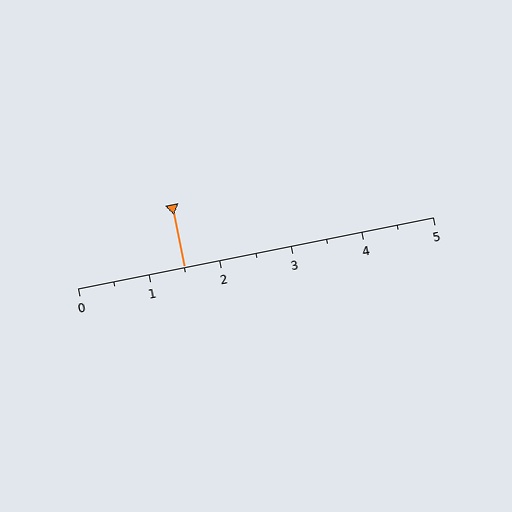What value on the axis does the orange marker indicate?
The marker indicates approximately 1.5.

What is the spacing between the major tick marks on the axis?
The major ticks are spaced 1 apart.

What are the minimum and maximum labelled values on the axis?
The axis runs from 0 to 5.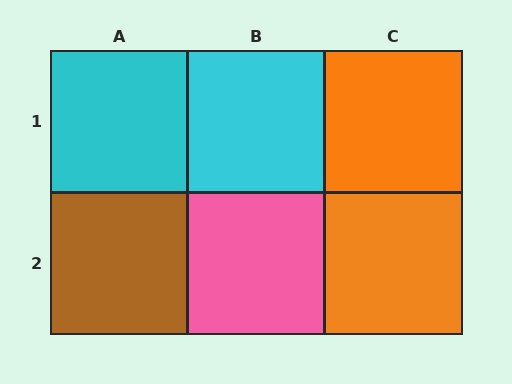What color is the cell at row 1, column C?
Orange.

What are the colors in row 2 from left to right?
Brown, pink, orange.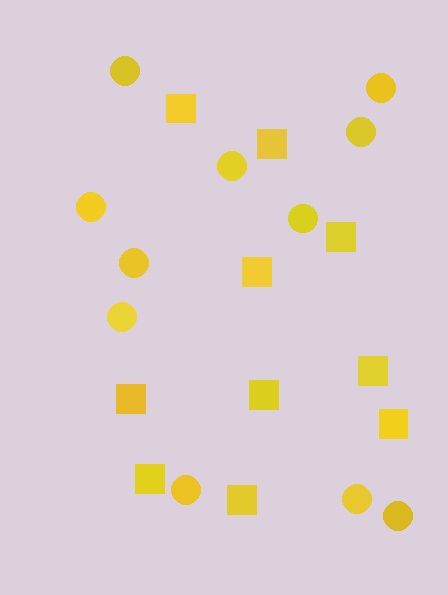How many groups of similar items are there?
There are 2 groups: one group of squares (10) and one group of circles (11).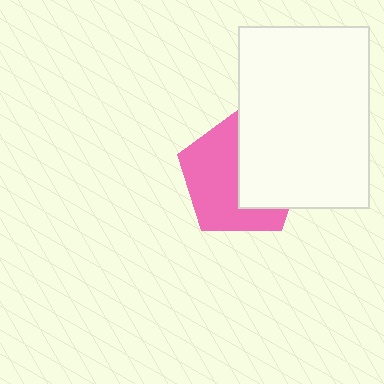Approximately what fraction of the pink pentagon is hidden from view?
Roughly 45% of the pink pentagon is hidden behind the white rectangle.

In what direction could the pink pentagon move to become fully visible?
The pink pentagon could move left. That would shift it out from behind the white rectangle entirely.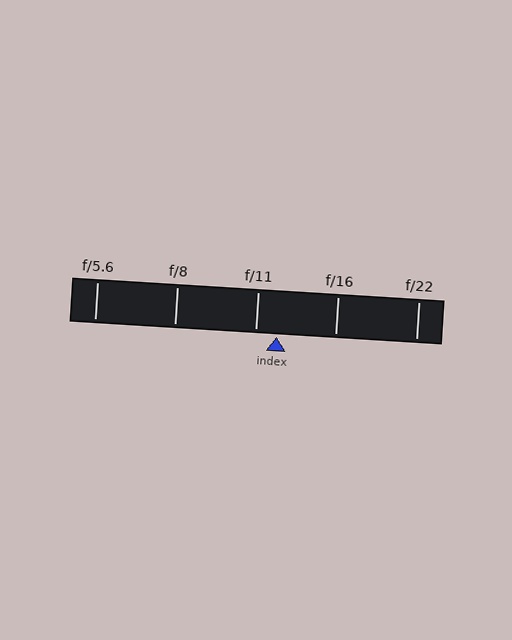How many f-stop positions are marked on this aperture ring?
There are 5 f-stop positions marked.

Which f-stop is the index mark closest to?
The index mark is closest to f/11.